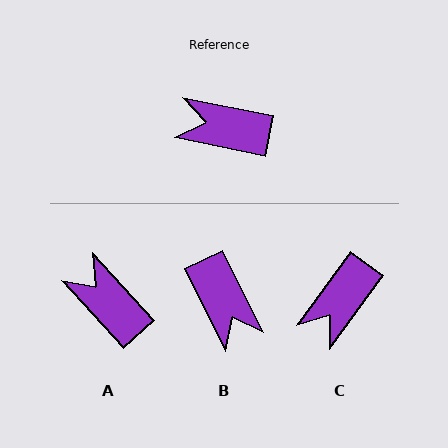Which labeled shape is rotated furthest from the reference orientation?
B, about 128 degrees away.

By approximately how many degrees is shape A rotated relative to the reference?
Approximately 36 degrees clockwise.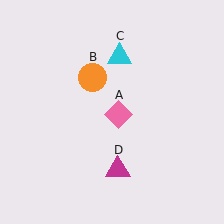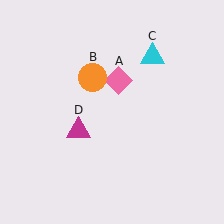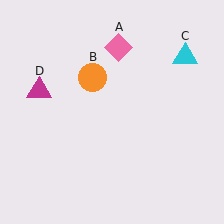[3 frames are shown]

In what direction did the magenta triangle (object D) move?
The magenta triangle (object D) moved up and to the left.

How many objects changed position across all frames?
3 objects changed position: pink diamond (object A), cyan triangle (object C), magenta triangle (object D).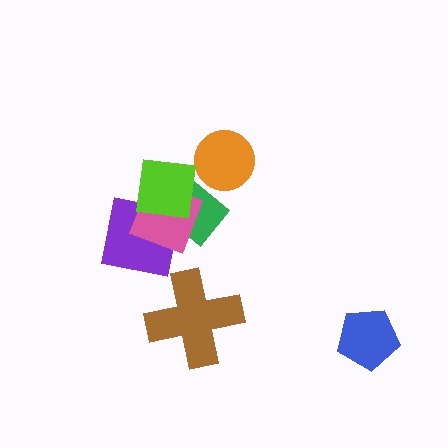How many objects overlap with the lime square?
3 objects overlap with the lime square.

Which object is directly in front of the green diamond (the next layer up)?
The pink square is directly in front of the green diamond.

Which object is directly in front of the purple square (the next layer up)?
The pink square is directly in front of the purple square.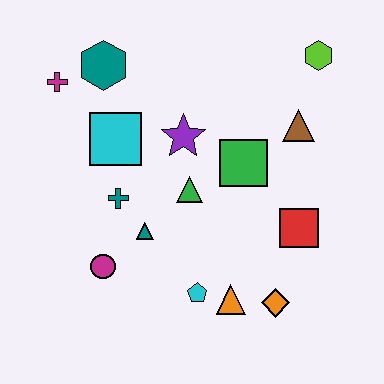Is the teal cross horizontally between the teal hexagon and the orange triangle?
Yes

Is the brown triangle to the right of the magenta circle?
Yes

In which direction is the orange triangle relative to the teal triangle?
The orange triangle is to the right of the teal triangle.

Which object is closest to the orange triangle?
The cyan pentagon is closest to the orange triangle.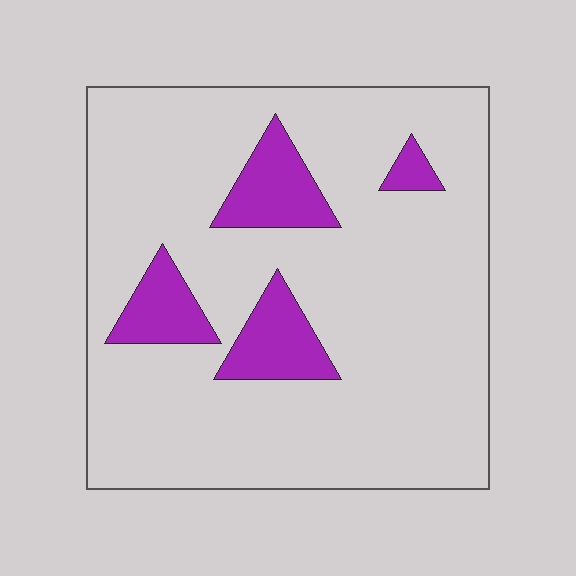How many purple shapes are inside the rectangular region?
4.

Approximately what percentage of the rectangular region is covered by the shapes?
Approximately 15%.